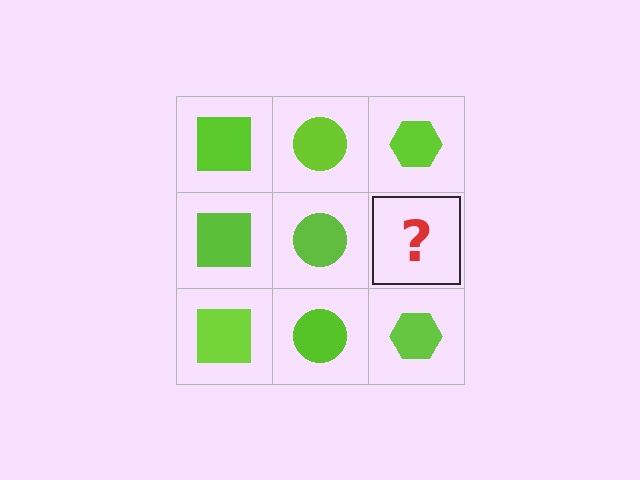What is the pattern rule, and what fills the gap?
The rule is that each column has a consistent shape. The gap should be filled with a lime hexagon.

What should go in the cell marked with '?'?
The missing cell should contain a lime hexagon.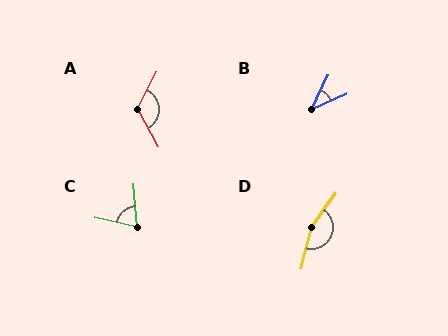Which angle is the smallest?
B, at approximately 41 degrees.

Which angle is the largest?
D, at approximately 158 degrees.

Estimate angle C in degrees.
Approximately 73 degrees.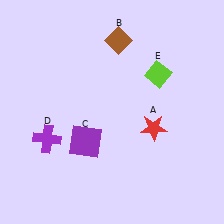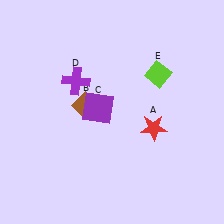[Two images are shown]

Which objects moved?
The objects that moved are: the brown diamond (B), the purple square (C), the purple cross (D).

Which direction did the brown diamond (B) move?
The brown diamond (B) moved down.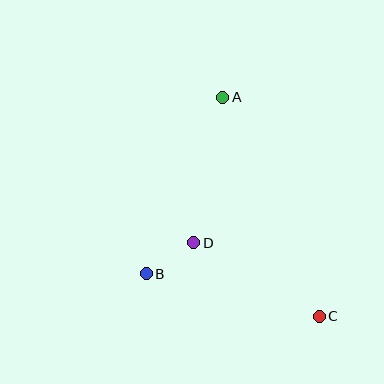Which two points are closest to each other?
Points B and D are closest to each other.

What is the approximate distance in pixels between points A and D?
The distance between A and D is approximately 148 pixels.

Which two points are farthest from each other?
Points A and C are farthest from each other.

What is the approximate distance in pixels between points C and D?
The distance between C and D is approximately 145 pixels.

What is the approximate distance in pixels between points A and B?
The distance between A and B is approximately 192 pixels.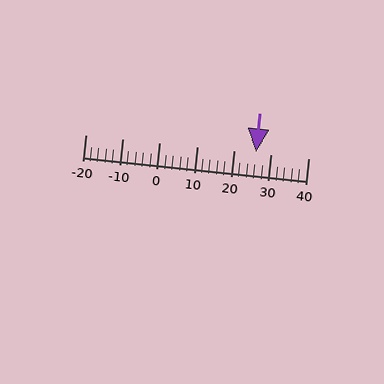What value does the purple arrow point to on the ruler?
The purple arrow points to approximately 26.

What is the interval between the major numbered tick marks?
The major tick marks are spaced 10 units apart.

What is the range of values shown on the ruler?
The ruler shows values from -20 to 40.